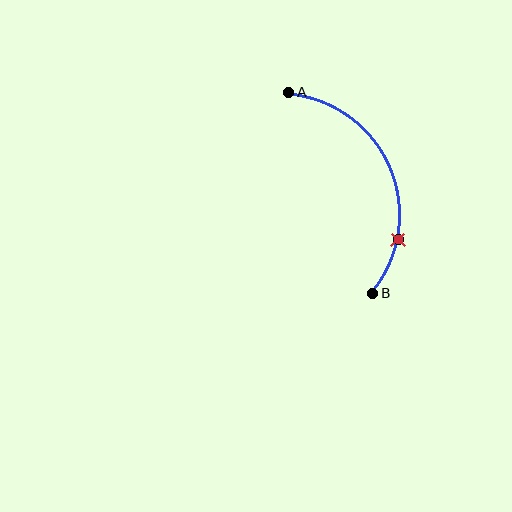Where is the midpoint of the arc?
The arc midpoint is the point on the curve farthest from the straight line joining A and B. It sits to the right of that line.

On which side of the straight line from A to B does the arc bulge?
The arc bulges to the right of the straight line connecting A and B.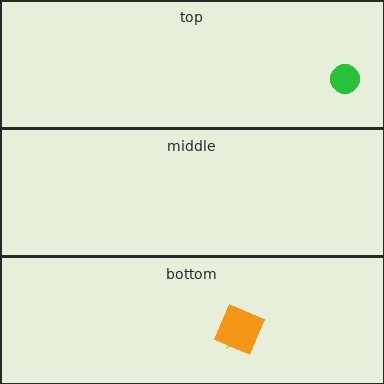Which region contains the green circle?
The top region.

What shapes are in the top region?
The green circle.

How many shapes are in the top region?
1.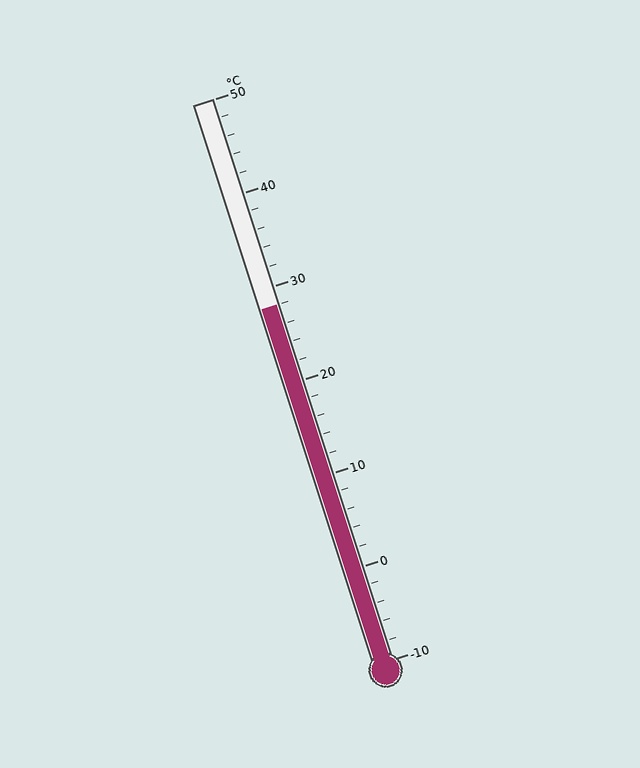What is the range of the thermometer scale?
The thermometer scale ranges from -10°C to 50°C.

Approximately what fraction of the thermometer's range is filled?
The thermometer is filled to approximately 65% of its range.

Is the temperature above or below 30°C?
The temperature is below 30°C.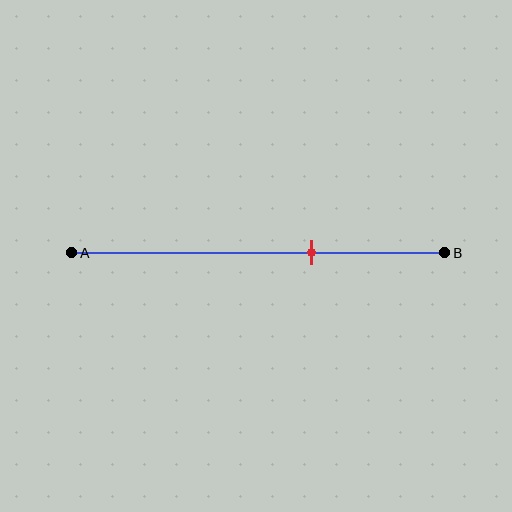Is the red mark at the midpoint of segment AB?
No, the mark is at about 65% from A, not at the 50% midpoint.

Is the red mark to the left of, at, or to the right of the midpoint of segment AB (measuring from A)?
The red mark is to the right of the midpoint of segment AB.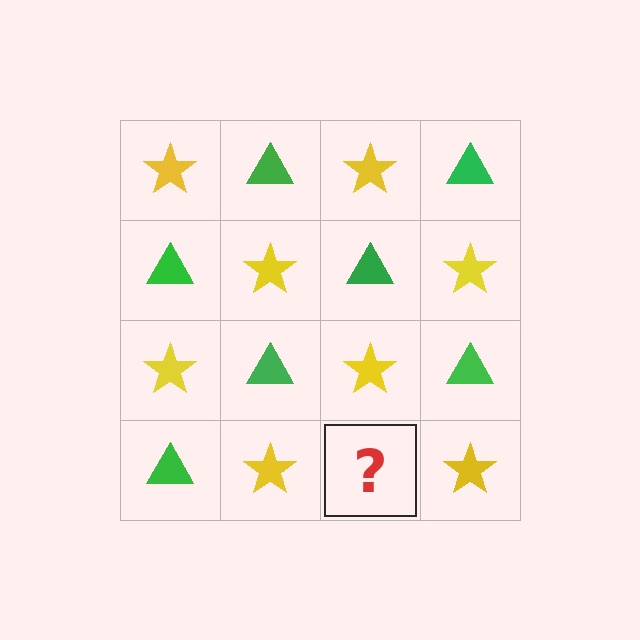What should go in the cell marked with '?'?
The missing cell should contain a green triangle.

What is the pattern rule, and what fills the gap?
The rule is that it alternates yellow star and green triangle in a checkerboard pattern. The gap should be filled with a green triangle.